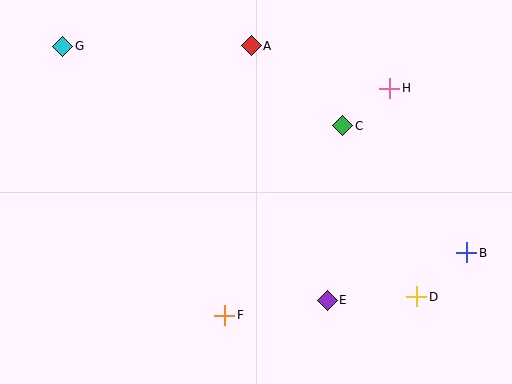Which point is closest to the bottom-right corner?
Point D is closest to the bottom-right corner.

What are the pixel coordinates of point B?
Point B is at (467, 253).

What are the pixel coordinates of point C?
Point C is at (343, 126).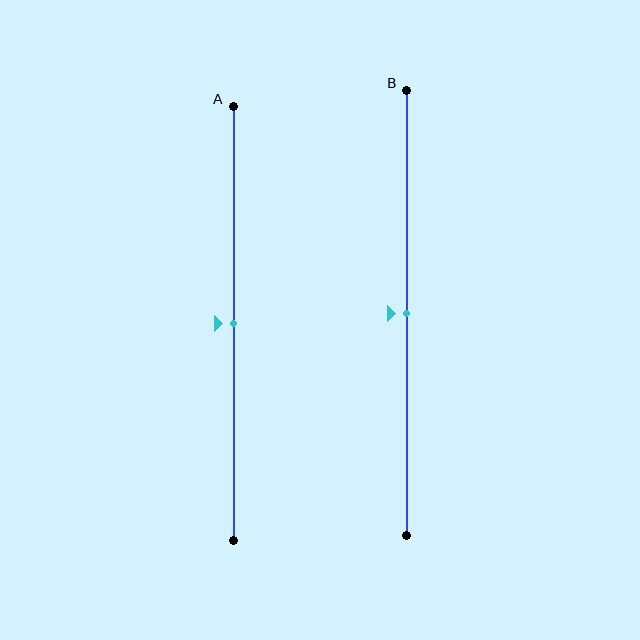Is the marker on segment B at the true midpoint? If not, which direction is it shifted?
Yes, the marker on segment B is at the true midpoint.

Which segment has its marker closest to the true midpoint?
Segment A has its marker closest to the true midpoint.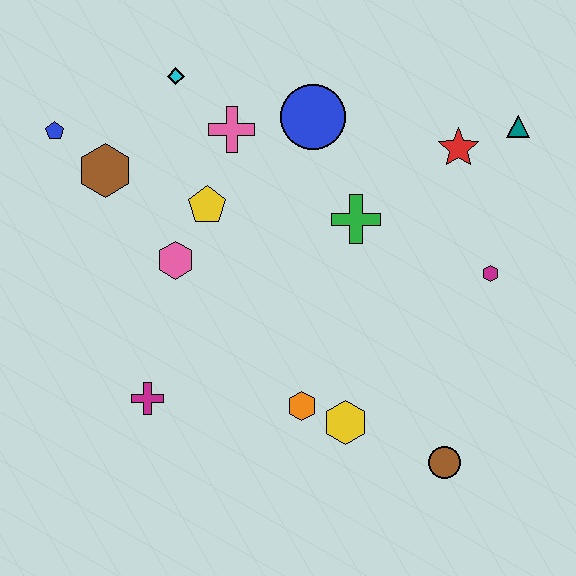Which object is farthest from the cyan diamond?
The brown circle is farthest from the cyan diamond.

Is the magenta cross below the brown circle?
No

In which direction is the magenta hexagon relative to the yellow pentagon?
The magenta hexagon is to the right of the yellow pentagon.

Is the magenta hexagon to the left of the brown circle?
No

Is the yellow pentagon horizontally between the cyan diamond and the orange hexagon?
Yes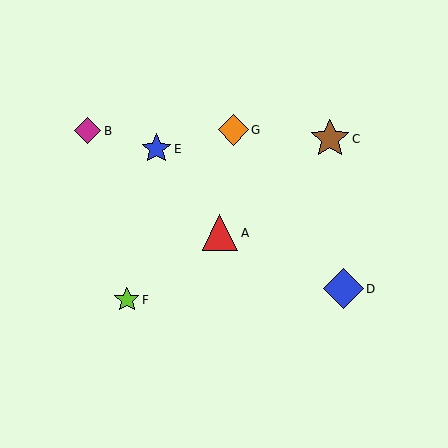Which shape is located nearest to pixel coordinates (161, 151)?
The blue star (labeled E) at (156, 149) is nearest to that location.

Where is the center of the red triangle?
The center of the red triangle is at (220, 233).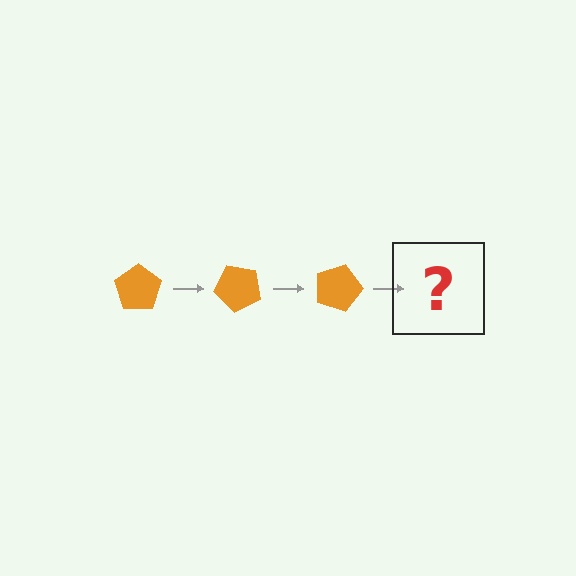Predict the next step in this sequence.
The next step is an orange pentagon rotated 135 degrees.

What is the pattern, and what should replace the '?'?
The pattern is that the pentagon rotates 45 degrees each step. The '?' should be an orange pentagon rotated 135 degrees.